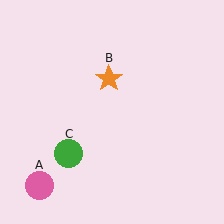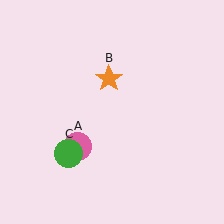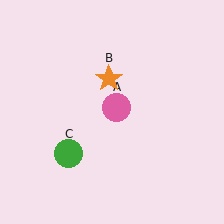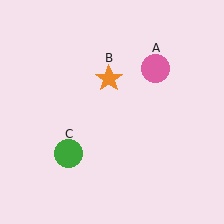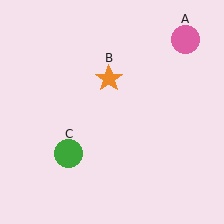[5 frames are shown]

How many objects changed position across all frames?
1 object changed position: pink circle (object A).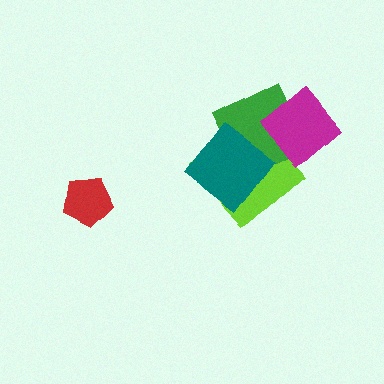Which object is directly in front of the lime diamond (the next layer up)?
The green square is directly in front of the lime diamond.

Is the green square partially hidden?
Yes, it is partially covered by another shape.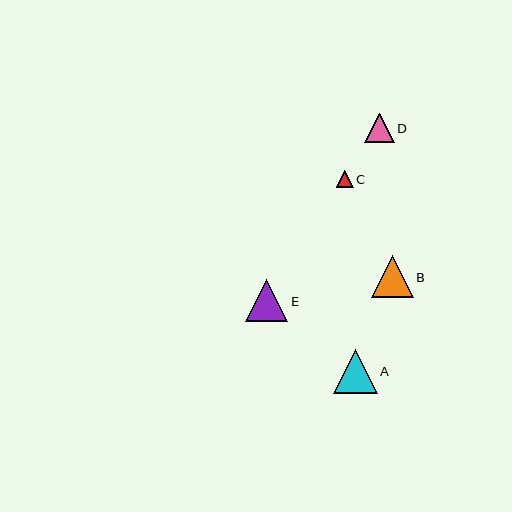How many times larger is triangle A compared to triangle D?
Triangle A is approximately 1.5 times the size of triangle D.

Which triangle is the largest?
Triangle A is the largest with a size of approximately 44 pixels.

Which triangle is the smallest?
Triangle C is the smallest with a size of approximately 17 pixels.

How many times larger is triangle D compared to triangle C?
Triangle D is approximately 1.7 times the size of triangle C.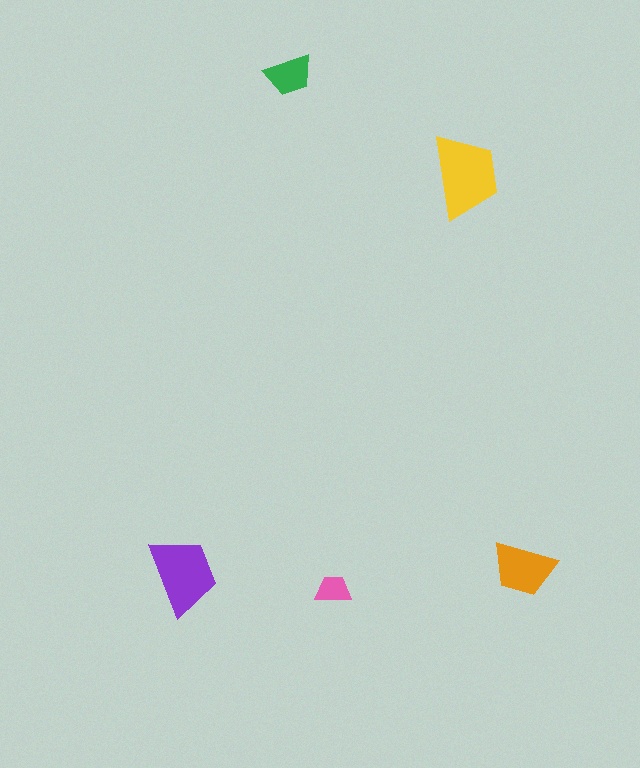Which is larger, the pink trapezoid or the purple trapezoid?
The purple one.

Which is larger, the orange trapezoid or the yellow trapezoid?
The yellow one.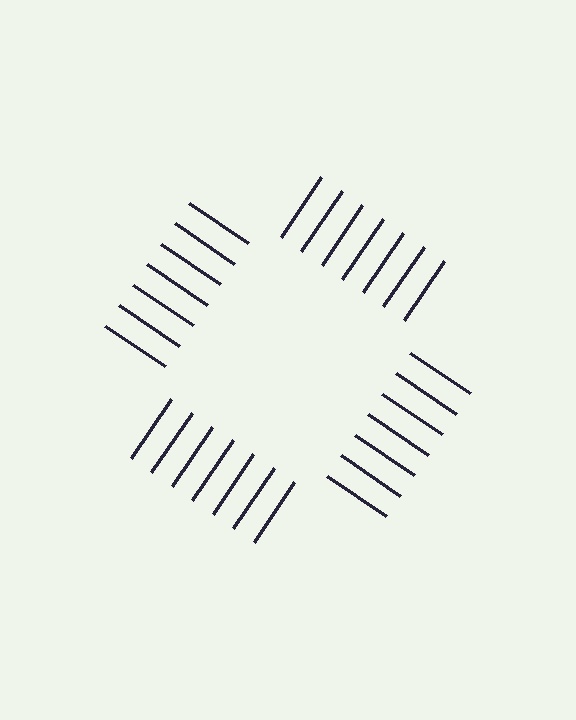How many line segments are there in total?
28 — 7 along each of the 4 edges.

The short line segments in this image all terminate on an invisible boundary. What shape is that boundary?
An illusory square — the line segments terminate on its edges but no continuous stroke is drawn.